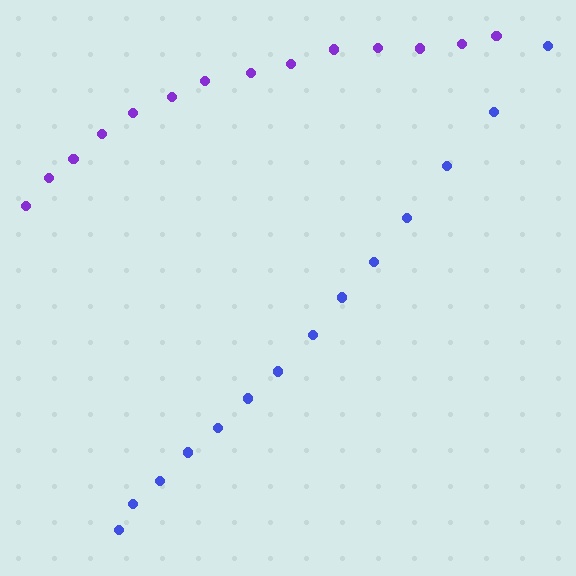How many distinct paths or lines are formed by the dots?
There are 2 distinct paths.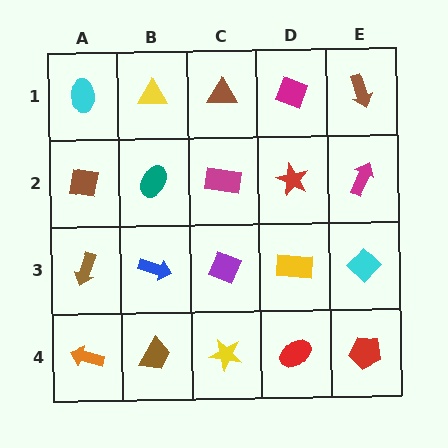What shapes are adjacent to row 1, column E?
A magenta arrow (row 2, column E), a magenta diamond (row 1, column D).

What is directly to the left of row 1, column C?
A yellow triangle.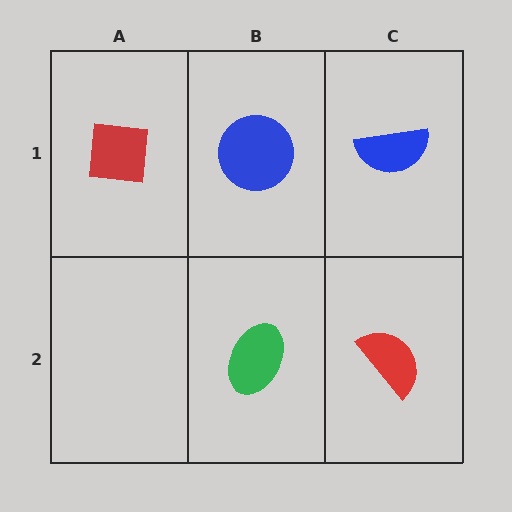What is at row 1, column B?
A blue circle.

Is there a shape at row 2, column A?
No, that cell is empty.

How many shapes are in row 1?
3 shapes.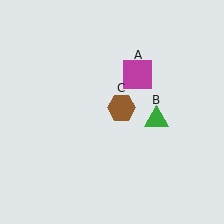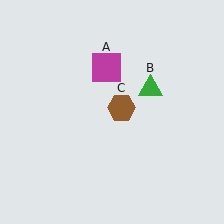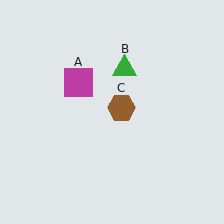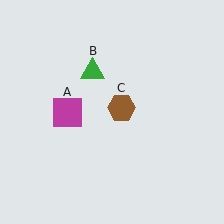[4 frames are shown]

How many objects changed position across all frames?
2 objects changed position: magenta square (object A), green triangle (object B).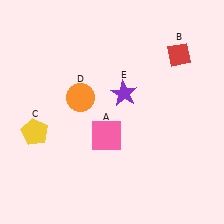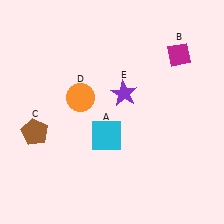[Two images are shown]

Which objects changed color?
A changed from pink to cyan. B changed from red to magenta. C changed from yellow to brown.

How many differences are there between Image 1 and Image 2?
There are 3 differences between the two images.